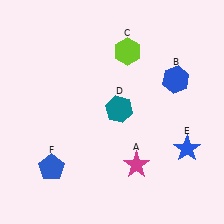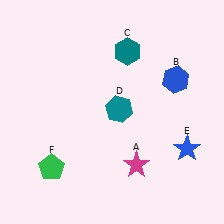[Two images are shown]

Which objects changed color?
C changed from lime to teal. F changed from blue to green.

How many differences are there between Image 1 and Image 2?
There are 2 differences between the two images.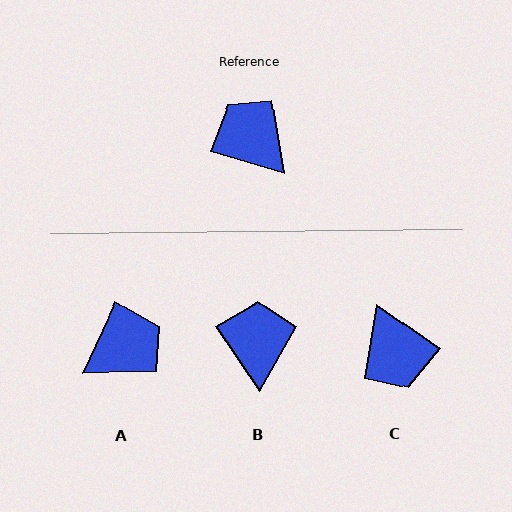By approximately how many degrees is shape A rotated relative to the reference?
Approximately 98 degrees clockwise.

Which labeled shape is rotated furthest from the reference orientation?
C, about 162 degrees away.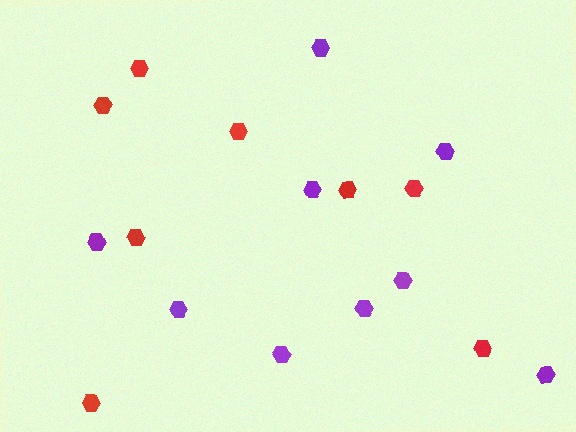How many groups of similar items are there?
There are 2 groups: one group of purple hexagons (9) and one group of red hexagons (8).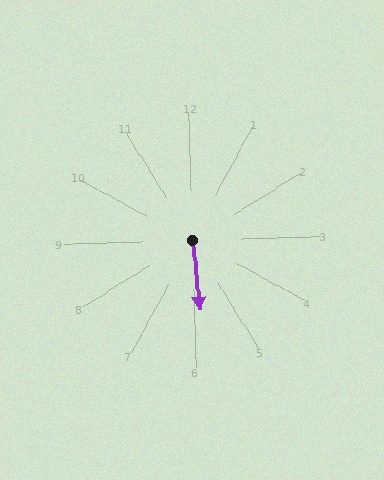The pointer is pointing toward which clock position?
Roughly 6 o'clock.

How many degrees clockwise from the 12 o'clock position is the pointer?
Approximately 176 degrees.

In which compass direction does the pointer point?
South.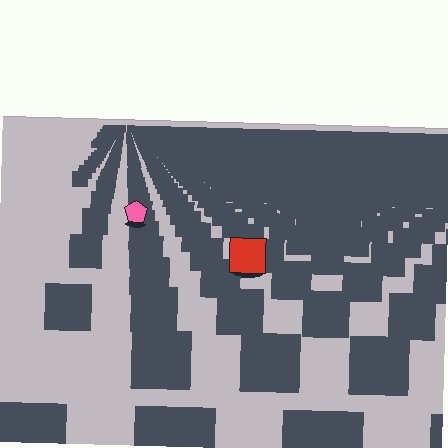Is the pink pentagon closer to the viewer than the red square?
No. The red square is closer — you can tell from the texture gradient: the ground texture is coarser near it.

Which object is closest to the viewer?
The red square is closest. The texture marks near it are larger and more spread out.